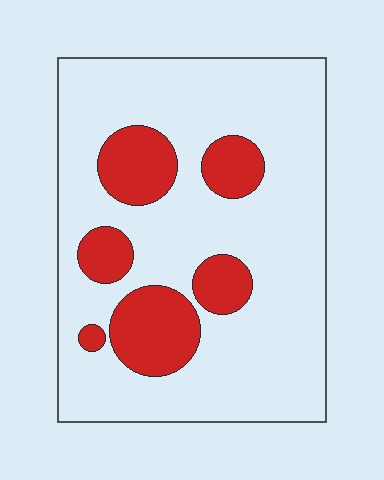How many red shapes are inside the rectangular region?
6.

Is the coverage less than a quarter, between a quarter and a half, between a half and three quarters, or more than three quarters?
Less than a quarter.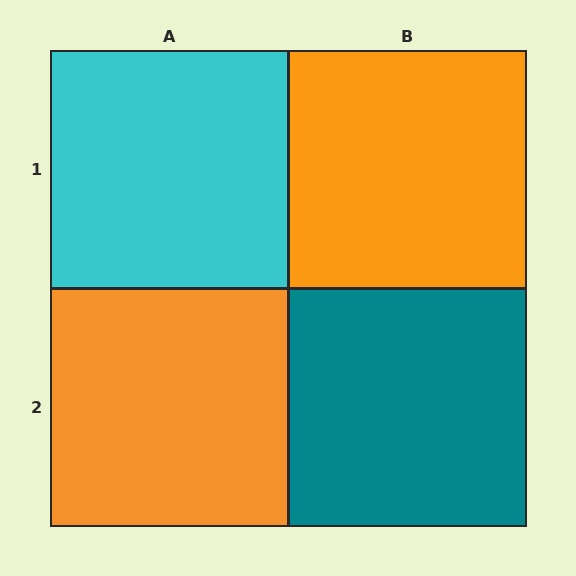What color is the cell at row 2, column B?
Teal.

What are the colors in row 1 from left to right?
Cyan, orange.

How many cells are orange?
2 cells are orange.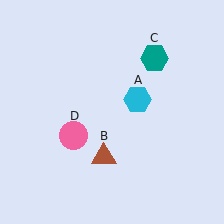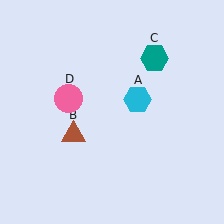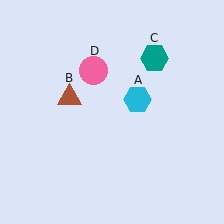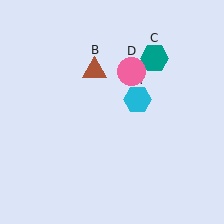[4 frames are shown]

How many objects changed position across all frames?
2 objects changed position: brown triangle (object B), pink circle (object D).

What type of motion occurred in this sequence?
The brown triangle (object B), pink circle (object D) rotated clockwise around the center of the scene.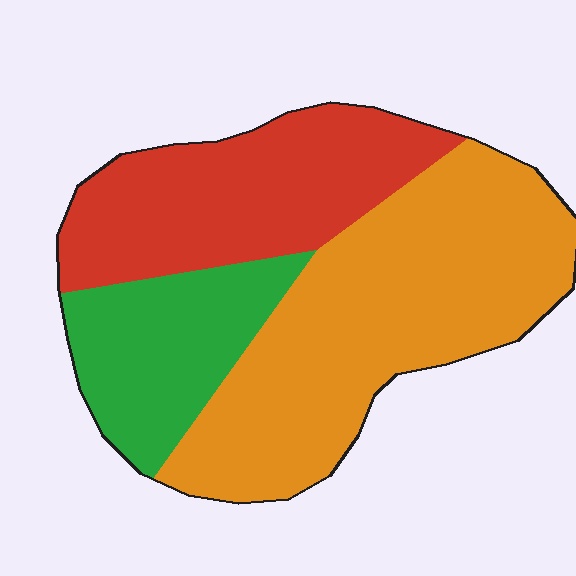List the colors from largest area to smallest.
From largest to smallest: orange, red, green.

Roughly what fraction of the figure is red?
Red covers 31% of the figure.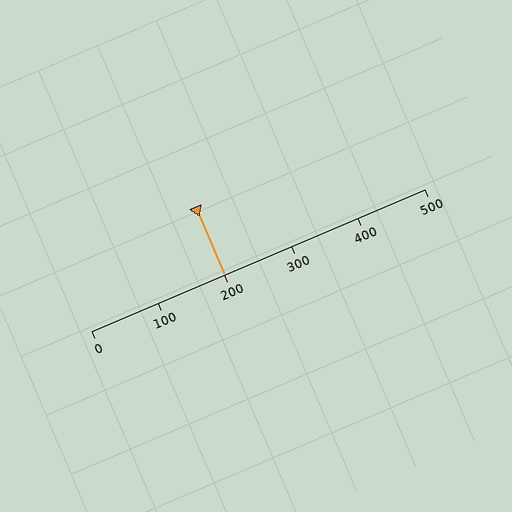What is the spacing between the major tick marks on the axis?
The major ticks are spaced 100 apart.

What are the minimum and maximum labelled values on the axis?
The axis runs from 0 to 500.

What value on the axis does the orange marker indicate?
The marker indicates approximately 200.